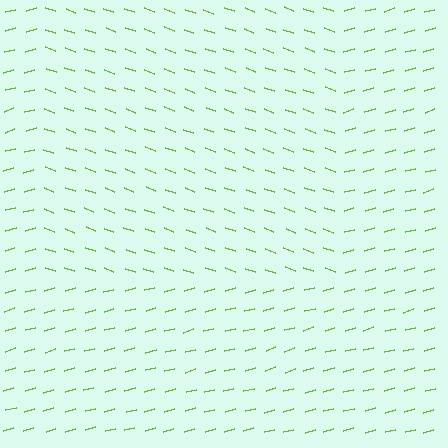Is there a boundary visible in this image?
Yes, there is a texture boundary formed by a change in line orientation.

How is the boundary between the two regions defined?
The boundary is defined purely by a change in line orientation (approximately 35 degrees difference). All lines are the same color and thickness.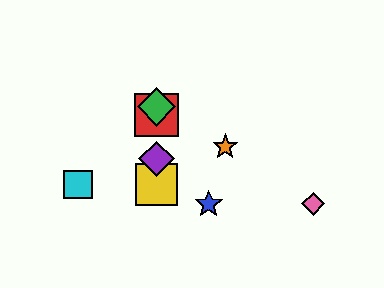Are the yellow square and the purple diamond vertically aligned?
Yes, both are at x≈157.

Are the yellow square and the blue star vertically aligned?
No, the yellow square is at x≈157 and the blue star is at x≈209.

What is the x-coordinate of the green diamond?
The green diamond is at x≈156.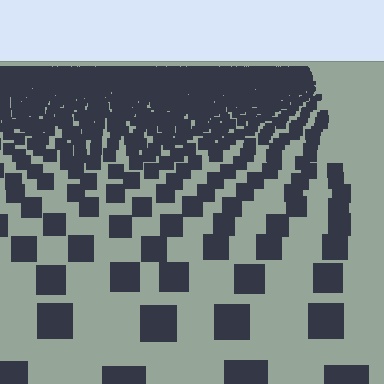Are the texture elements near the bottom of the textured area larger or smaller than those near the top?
Larger. Near the bottom, elements are closer to the viewer and appear at a bigger on-screen size.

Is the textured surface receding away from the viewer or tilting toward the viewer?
The surface is receding away from the viewer. Texture elements get smaller and denser toward the top.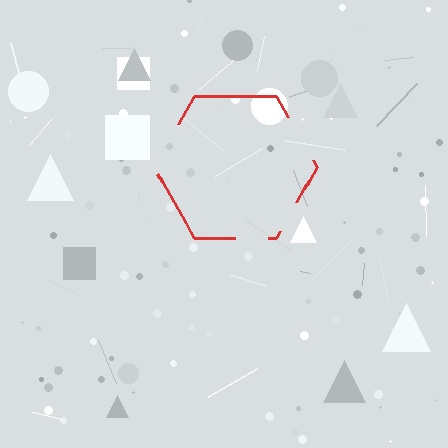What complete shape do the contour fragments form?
The contour fragments form a hexagon.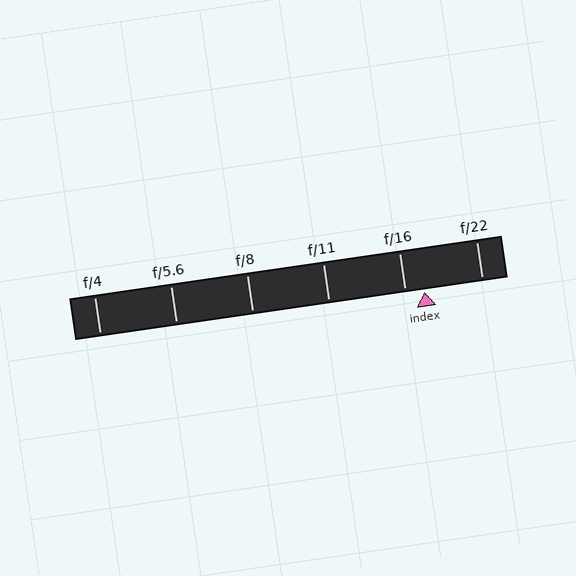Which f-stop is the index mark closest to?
The index mark is closest to f/16.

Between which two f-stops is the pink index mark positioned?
The index mark is between f/16 and f/22.